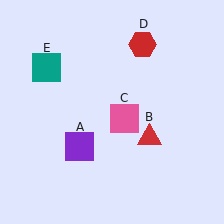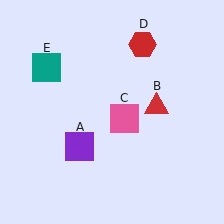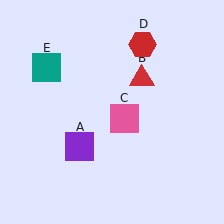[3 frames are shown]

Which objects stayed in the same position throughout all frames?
Purple square (object A) and pink square (object C) and red hexagon (object D) and teal square (object E) remained stationary.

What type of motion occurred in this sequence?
The red triangle (object B) rotated counterclockwise around the center of the scene.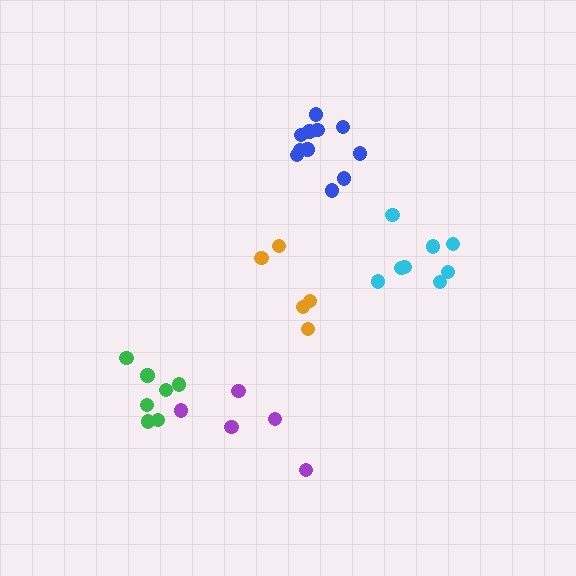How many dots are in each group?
Group 1: 5 dots, Group 2: 5 dots, Group 3: 8 dots, Group 4: 11 dots, Group 5: 7 dots (36 total).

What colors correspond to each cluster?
The clusters are colored: purple, orange, cyan, blue, green.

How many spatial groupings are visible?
There are 5 spatial groupings.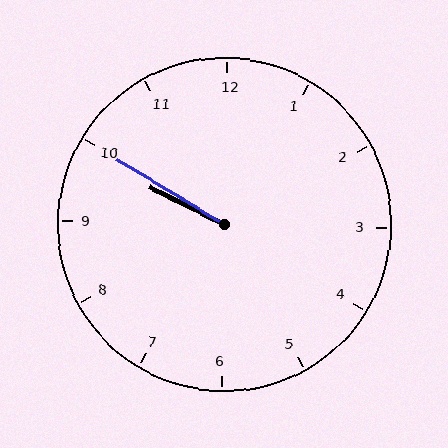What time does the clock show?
9:50.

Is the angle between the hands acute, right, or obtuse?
It is acute.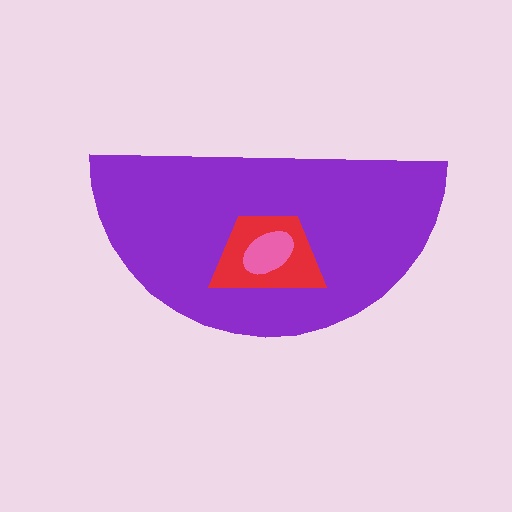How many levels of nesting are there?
3.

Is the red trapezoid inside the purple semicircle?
Yes.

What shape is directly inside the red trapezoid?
The pink ellipse.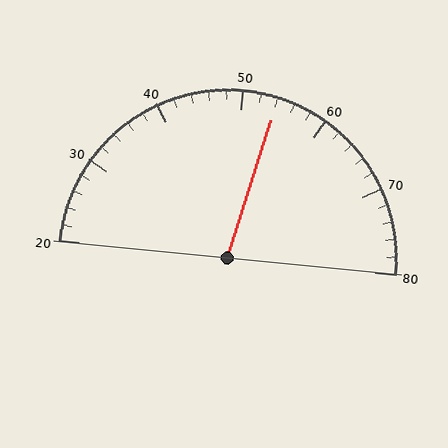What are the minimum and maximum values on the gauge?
The gauge ranges from 20 to 80.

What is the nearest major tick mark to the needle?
The nearest major tick mark is 50.